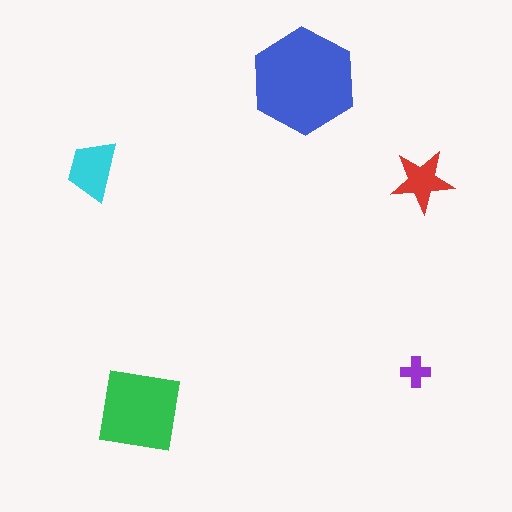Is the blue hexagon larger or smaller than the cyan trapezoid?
Larger.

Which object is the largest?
The blue hexagon.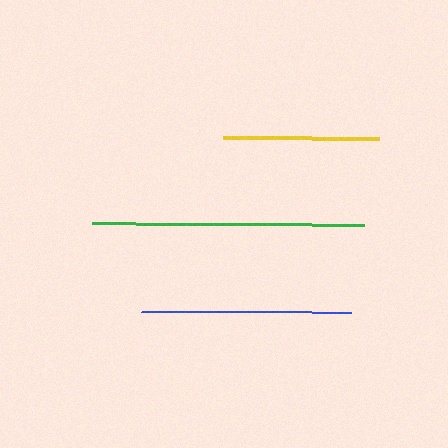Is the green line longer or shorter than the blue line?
The green line is longer than the blue line.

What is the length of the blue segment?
The blue segment is approximately 210 pixels long.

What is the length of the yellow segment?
The yellow segment is approximately 156 pixels long.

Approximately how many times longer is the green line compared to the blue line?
The green line is approximately 1.3 times the length of the blue line.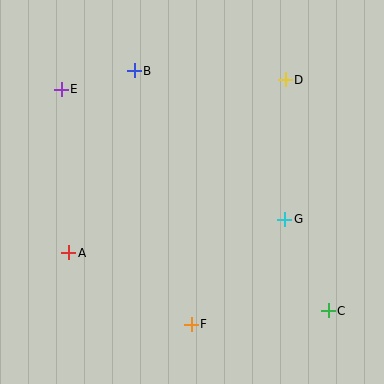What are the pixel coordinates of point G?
Point G is at (285, 219).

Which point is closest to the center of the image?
Point G at (285, 219) is closest to the center.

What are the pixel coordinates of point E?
Point E is at (61, 89).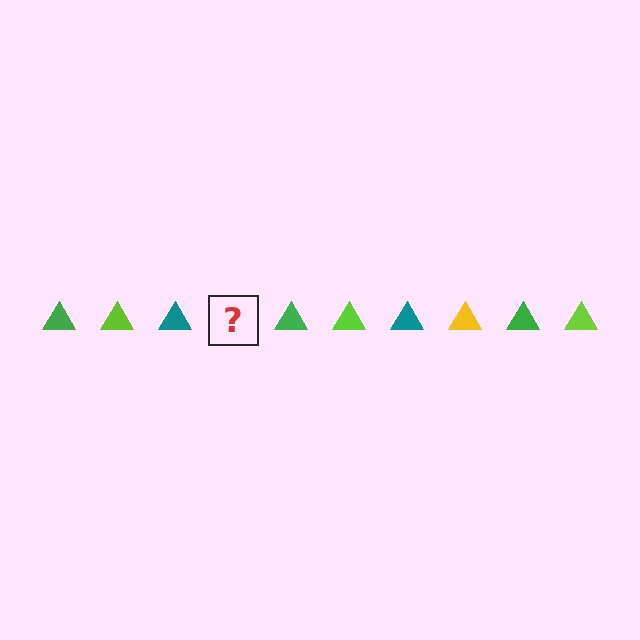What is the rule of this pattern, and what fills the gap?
The rule is that the pattern cycles through green, lime, teal, yellow triangles. The gap should be filled with a yellow triangle.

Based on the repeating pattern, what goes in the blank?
The blank should be a yellow triangle.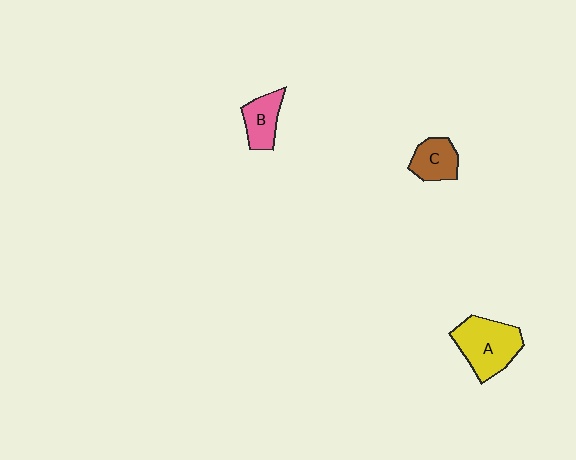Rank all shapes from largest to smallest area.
From largest to smallest: A (yellow), C (brown), B (pink).